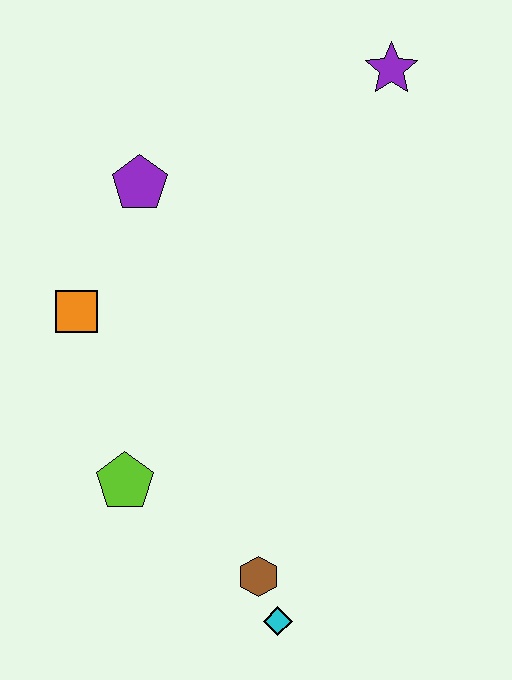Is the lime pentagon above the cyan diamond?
Yes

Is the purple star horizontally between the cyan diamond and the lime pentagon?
No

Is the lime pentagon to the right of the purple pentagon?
No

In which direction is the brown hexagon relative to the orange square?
The brown hexagon is below the orange square.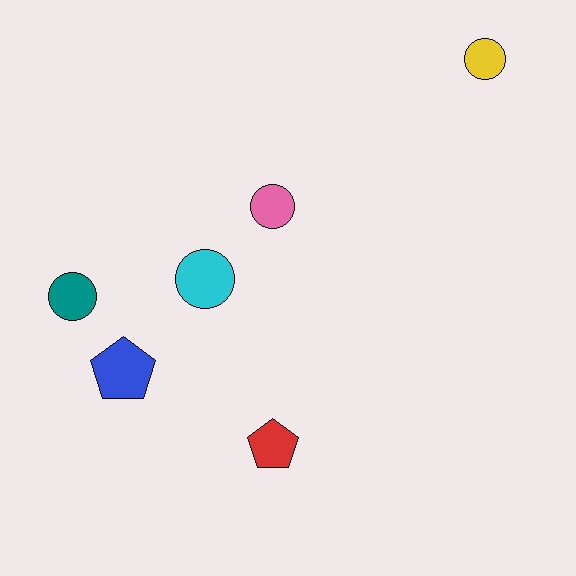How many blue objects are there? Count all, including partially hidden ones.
There is 1 blue object.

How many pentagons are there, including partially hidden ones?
There are 2 pentagons.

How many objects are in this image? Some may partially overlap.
There are 6 objects.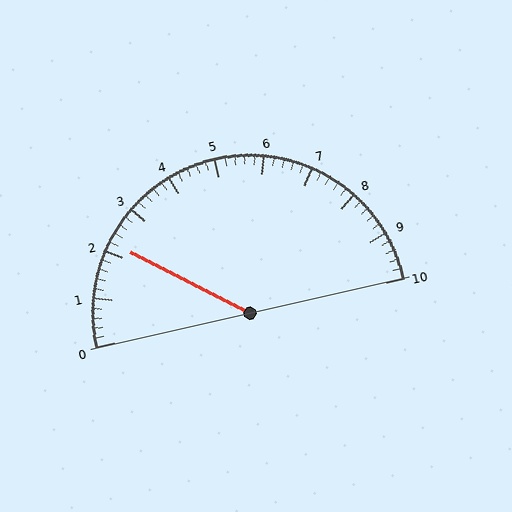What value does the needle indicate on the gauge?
The needle indicates approximately 2.2.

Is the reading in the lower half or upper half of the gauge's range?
The reading is in the lower half of the range (0 to 10).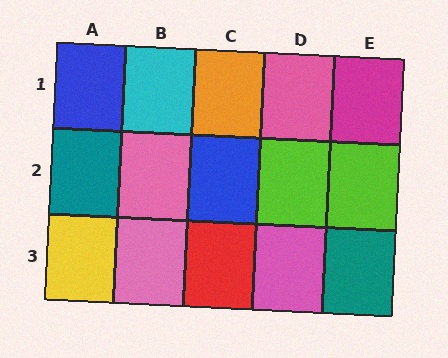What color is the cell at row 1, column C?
Orange.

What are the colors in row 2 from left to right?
Teal, pink, blue, lime, lime.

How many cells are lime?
2 cells are lime.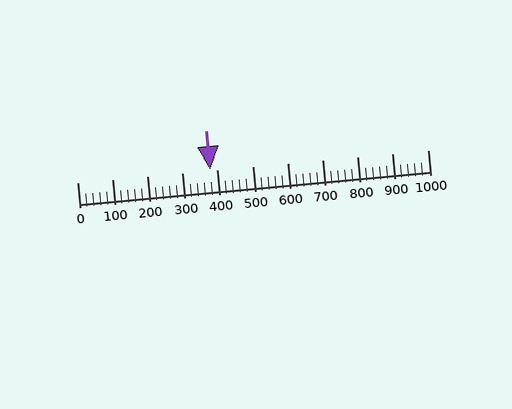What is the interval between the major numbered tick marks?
The major tick marks are spaced 100 units apart.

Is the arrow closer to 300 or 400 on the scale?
The arrow is closer to 400.